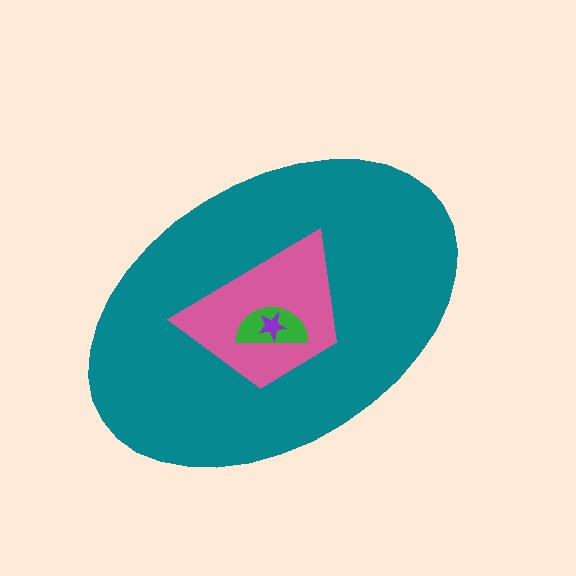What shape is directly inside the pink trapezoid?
The green semicircle.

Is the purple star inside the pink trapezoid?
Yes.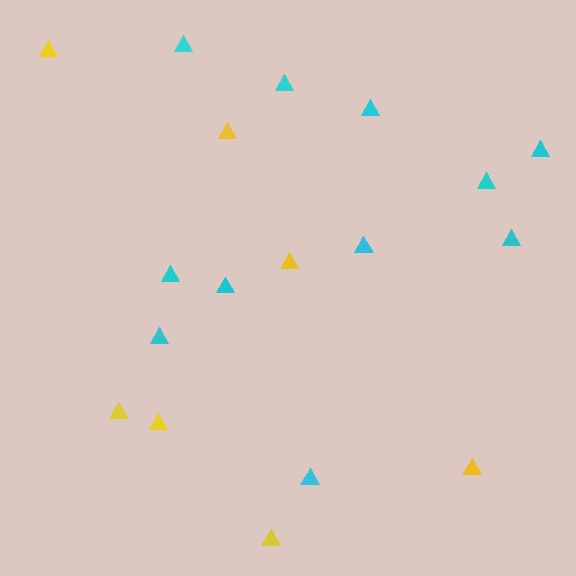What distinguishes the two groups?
There are 2 groups: one group of yellow triangles (7) and one group of cyan triangles (11).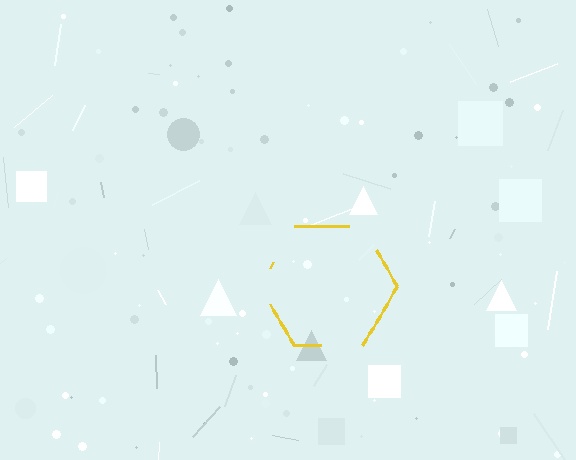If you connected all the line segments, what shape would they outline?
They would outline a hexagon.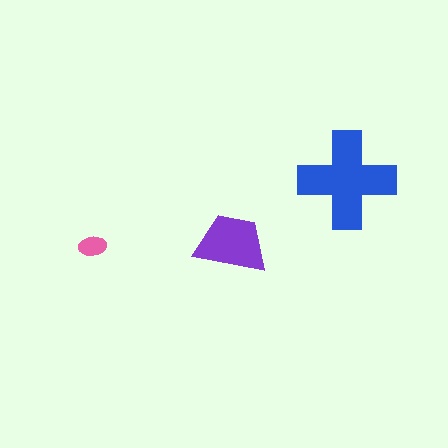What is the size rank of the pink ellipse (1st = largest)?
3rd.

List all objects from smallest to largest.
The pink ellipse, the purple trapezoid, the blue cross.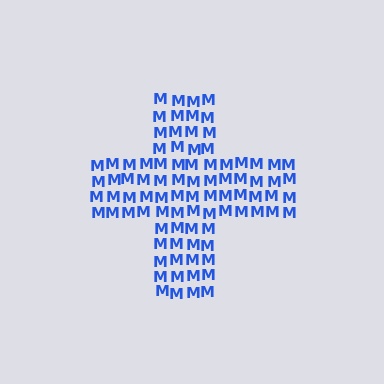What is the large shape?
The large shape is a cross.